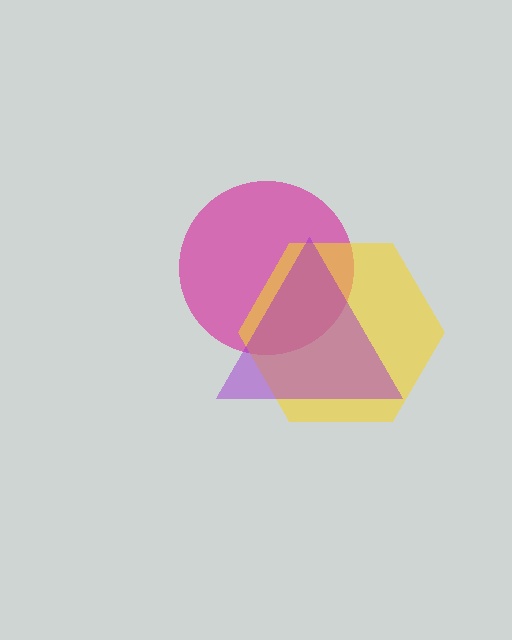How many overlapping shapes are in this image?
There are 3 overlapping shapes in the image.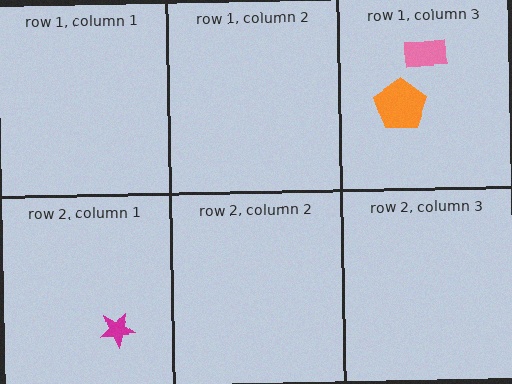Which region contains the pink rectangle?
The row 1, column 3 region.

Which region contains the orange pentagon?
The row 1, column 3 region.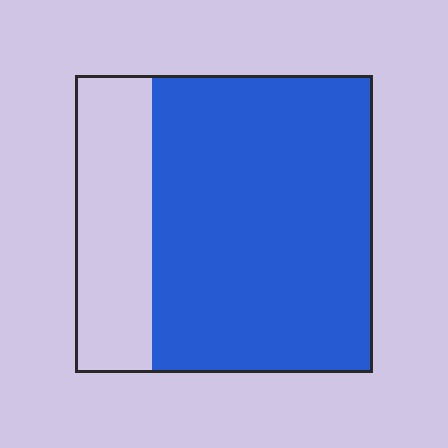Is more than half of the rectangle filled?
Yes.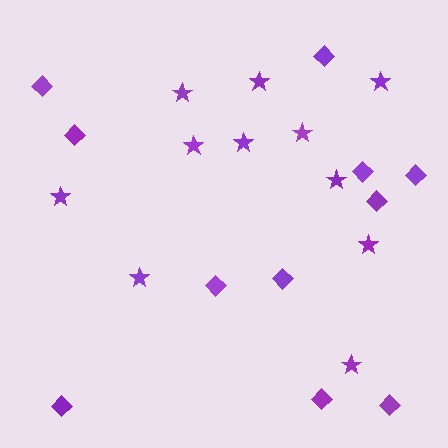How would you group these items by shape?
There are 2 groups: one group of diamonds (11) and one group of stars (11).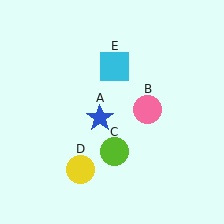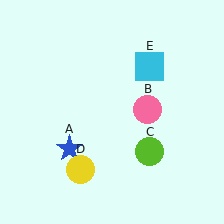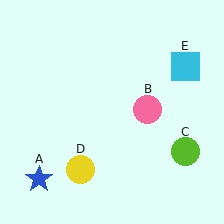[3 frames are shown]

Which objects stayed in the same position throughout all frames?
Pink circle (object B) and yellow circle (object D) remained stationary.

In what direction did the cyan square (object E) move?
The cyan square (object E) moved right.